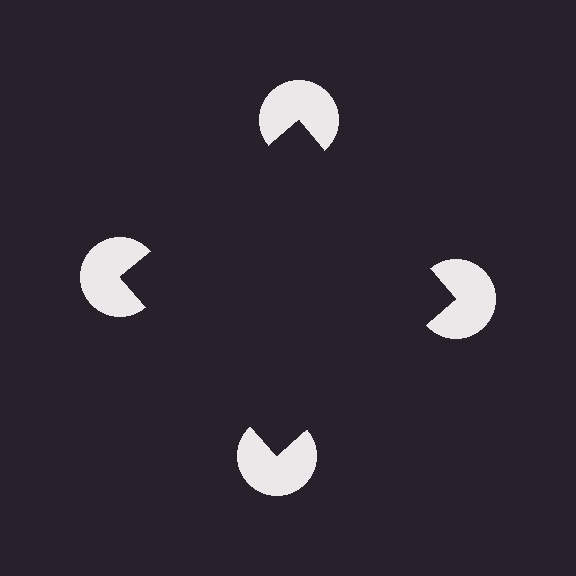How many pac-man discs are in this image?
There are 4 — one at each vertex of the illusory square.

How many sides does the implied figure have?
4 sides.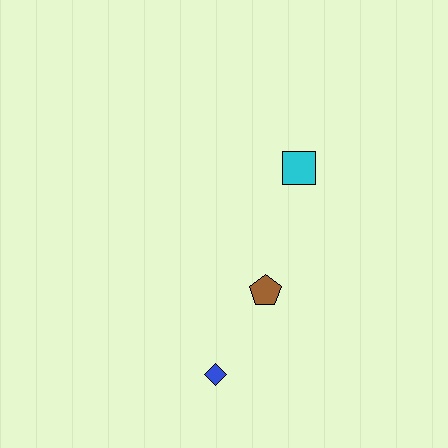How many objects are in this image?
There are 3 objects.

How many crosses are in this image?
There are no crosses.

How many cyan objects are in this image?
There is 1 cyan object.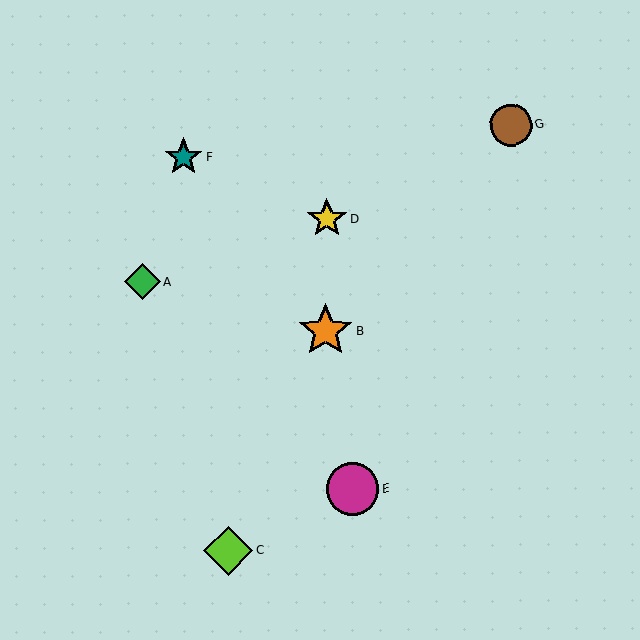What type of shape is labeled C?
Shape C is a lime diamond.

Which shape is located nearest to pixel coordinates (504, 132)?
The brown circle (labeled G) at (511, 125) is nearest to that location.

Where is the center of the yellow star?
The center of the yellow star is at (327, 219).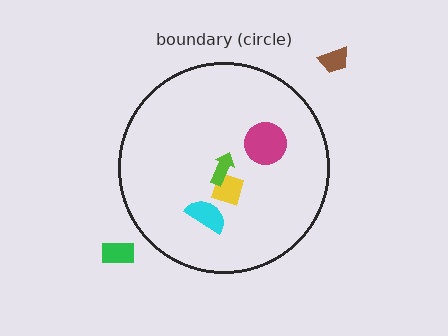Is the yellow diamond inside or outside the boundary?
Inside.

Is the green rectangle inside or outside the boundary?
Outside.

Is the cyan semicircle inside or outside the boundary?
Inside.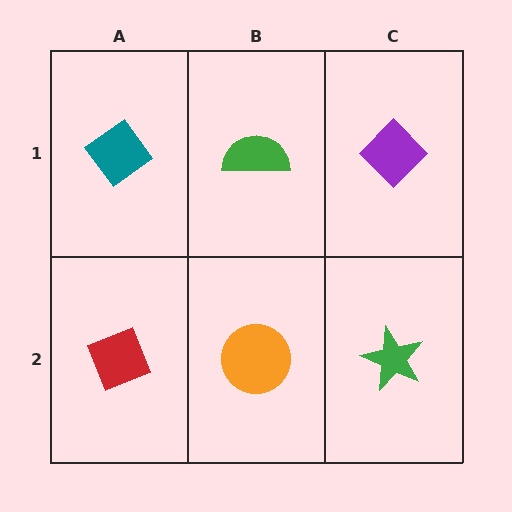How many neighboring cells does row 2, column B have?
3.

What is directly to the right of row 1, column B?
A purple diamond.